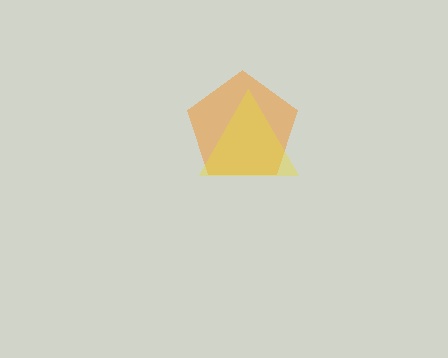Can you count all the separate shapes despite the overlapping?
Yes, there are 2 separate shapes.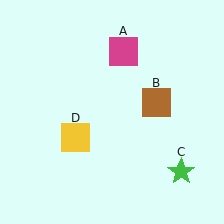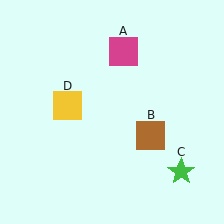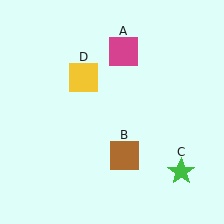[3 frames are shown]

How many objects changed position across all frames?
2 objects changed position: brown square (object B), yellow square (object D).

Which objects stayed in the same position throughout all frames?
Magenta square (object A) and green star (object C) remained stationary.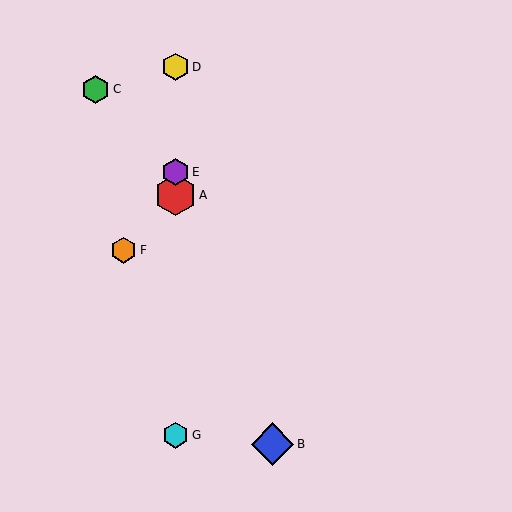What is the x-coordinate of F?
Object F is at x≈124.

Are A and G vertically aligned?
Yes, both are at x≈175.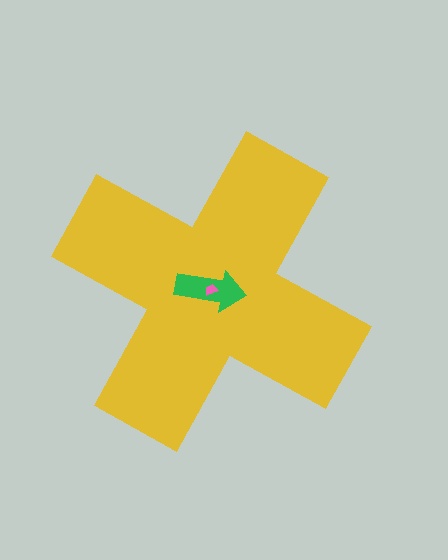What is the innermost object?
The pink trapezoid.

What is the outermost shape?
The yellow cross.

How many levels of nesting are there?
3.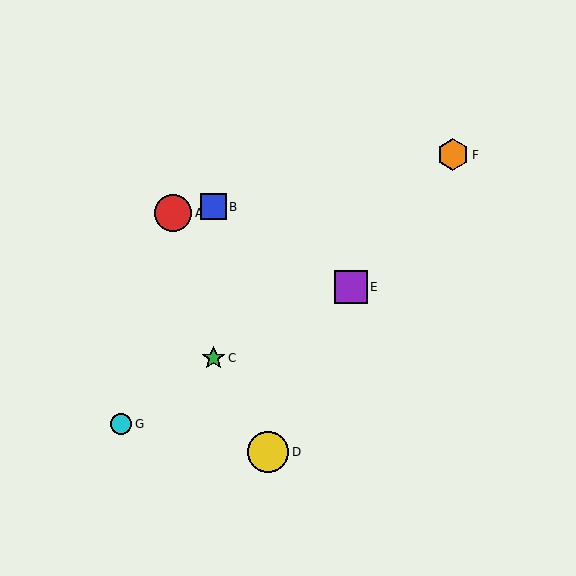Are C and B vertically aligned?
Yes, both are at x≈214.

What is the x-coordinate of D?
Object D is at x≈268.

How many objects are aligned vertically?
2 objects (B, C) are aligned vertically.